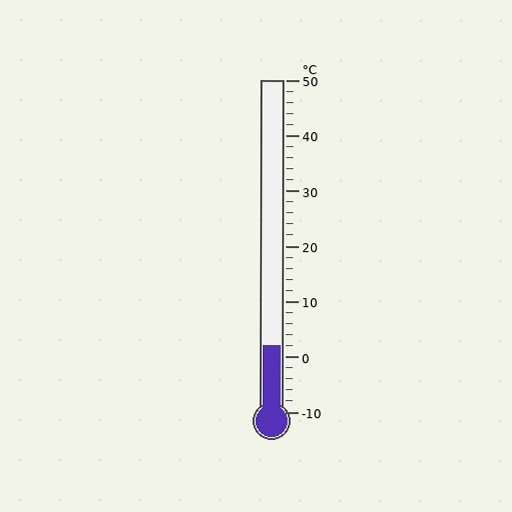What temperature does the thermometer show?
The thermometer shows approximately 2°C.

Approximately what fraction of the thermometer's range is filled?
The thermometer is filled to approximately 20% of its range.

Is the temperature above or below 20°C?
The temperature is below 20°C.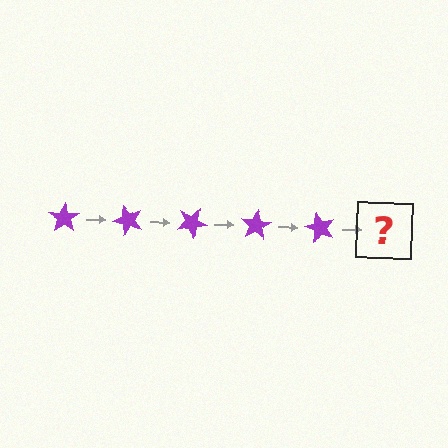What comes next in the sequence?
The next element should be a purple star rotated 250 degrees.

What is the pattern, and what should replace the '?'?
The pattern is that the star rotates 50 degrees each step. The '?' should be a purple star rotated 250 degrees.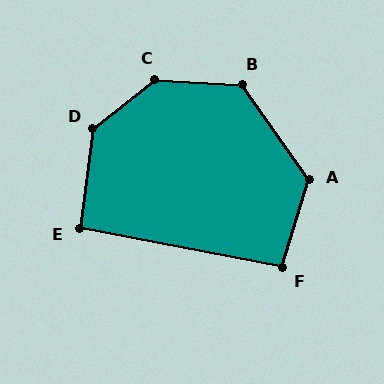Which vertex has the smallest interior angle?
E, at approximately 94 degrees.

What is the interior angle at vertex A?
Approximately 128 degrees (obtuse).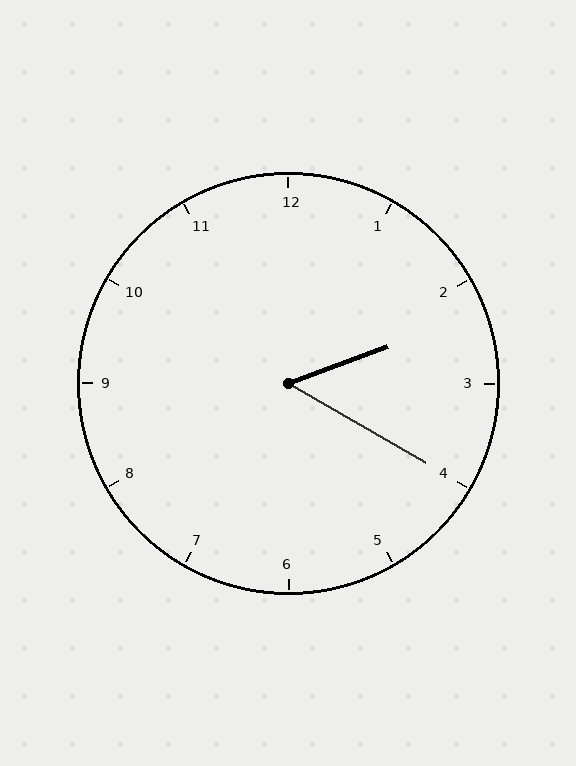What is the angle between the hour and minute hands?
Approximately 50 degrees.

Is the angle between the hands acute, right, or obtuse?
It is acute.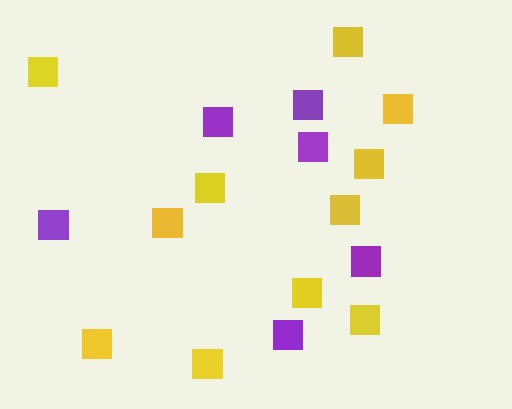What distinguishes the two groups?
There are 2 groups: one group of yellow squares (11) and one group of purple squares (6).